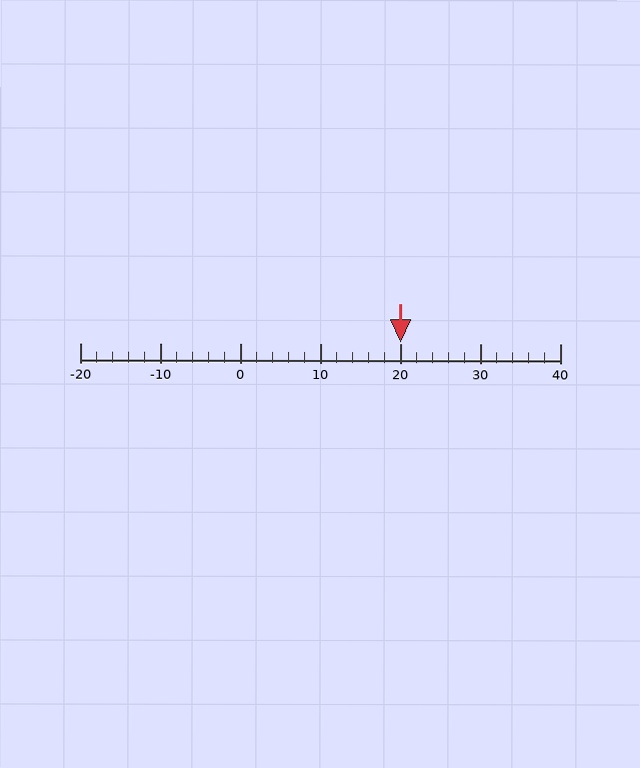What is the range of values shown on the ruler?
The ruler shows values from -20 to 40.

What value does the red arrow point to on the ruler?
The red arrow points to approximately 20.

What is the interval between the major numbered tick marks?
The major tick marks are spaced 10 units apart.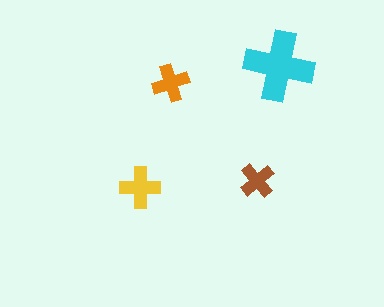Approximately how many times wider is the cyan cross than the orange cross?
About 2 times wider.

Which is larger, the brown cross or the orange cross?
The orange one.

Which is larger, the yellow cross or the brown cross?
The yellow one.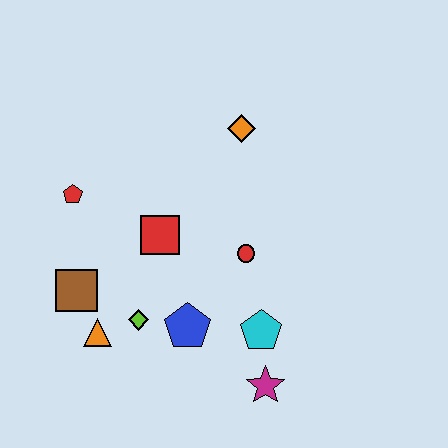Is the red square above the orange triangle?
Yes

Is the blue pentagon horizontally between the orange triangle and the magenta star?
Yes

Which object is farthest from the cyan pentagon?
The red pentagon is farthest from the cyan pentagon.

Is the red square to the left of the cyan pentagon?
Yes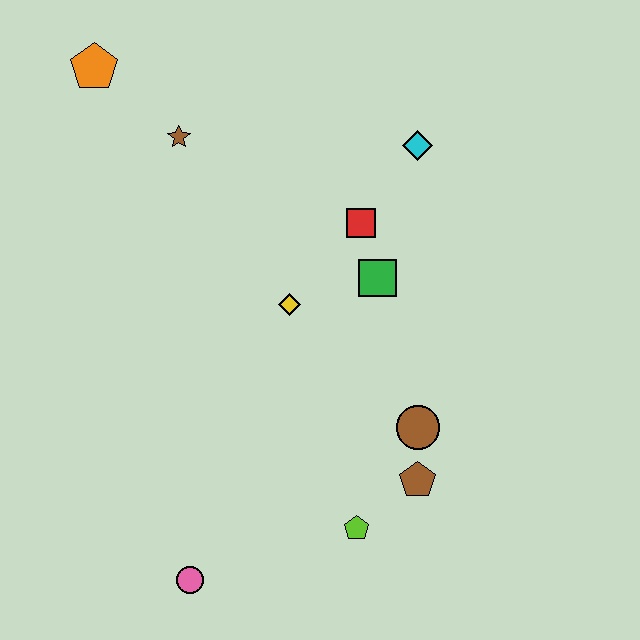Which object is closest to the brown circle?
The brown pentagon is closest to the brown circle.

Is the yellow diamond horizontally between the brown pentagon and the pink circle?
Yes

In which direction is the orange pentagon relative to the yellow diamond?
The orange pentagon is above the yellow diamond.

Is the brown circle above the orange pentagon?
No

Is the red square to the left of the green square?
Yes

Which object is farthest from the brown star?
The pink circle is farthest from the brown star.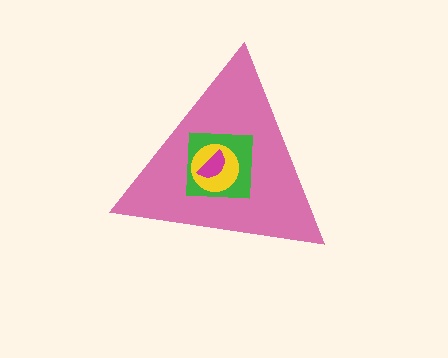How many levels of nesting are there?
4.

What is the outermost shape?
The pink triangle.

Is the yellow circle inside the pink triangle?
Yes.